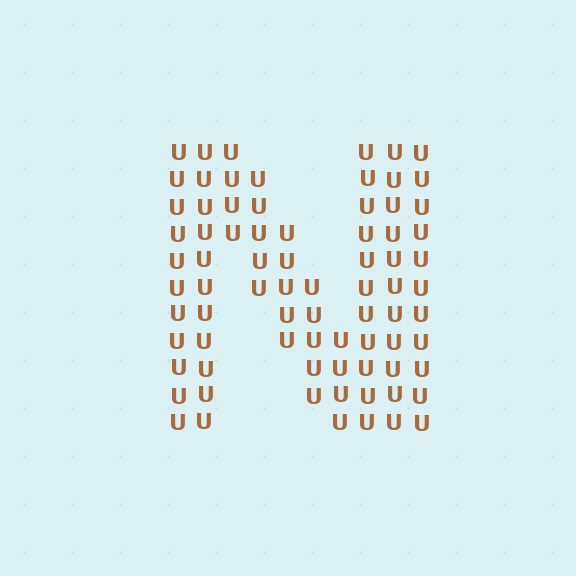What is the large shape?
The large shape is the letter N.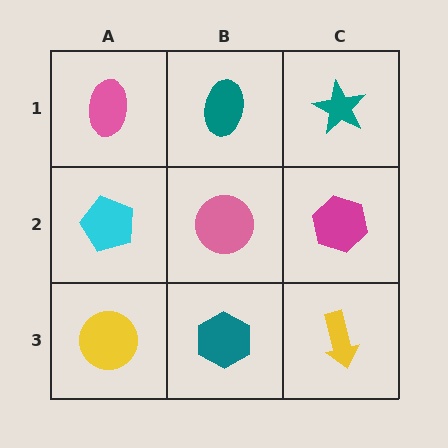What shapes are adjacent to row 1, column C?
A magenta hexagon (row 2, column C), a teal ellipse (row 1, column B).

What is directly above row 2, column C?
A teal star.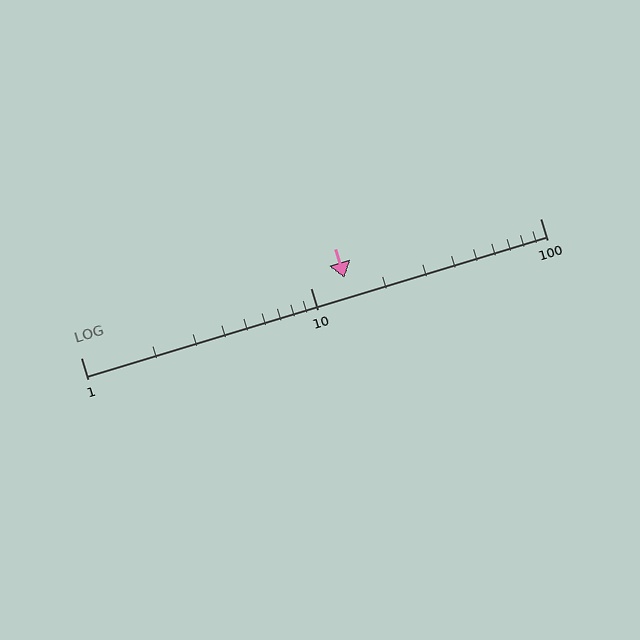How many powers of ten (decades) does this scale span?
The scale spans 2 decades, from 1 to 100.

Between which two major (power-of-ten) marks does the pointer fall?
The pointer is between 10 and 100.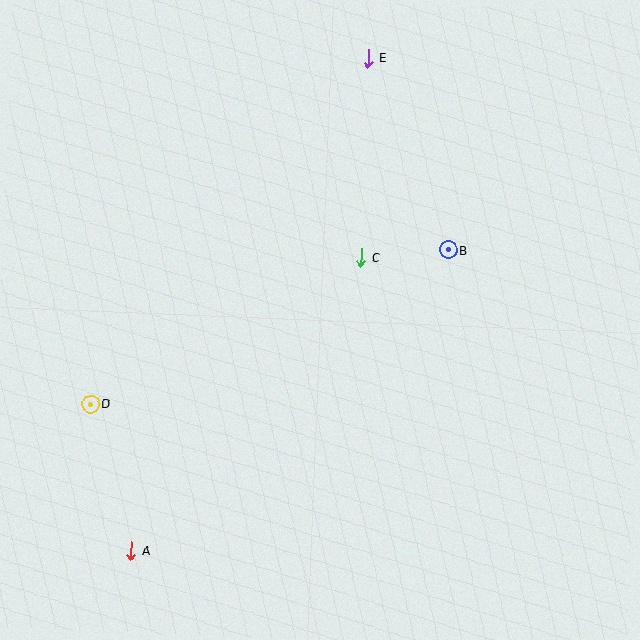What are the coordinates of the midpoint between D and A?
The midpoint between D and A is at (111, 477).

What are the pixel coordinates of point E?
Point E is at (368, 58).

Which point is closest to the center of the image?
Point C at (361, 257) is closest to the center.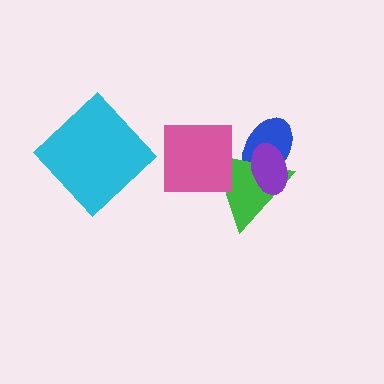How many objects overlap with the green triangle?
3 objects overlap with the green triangle.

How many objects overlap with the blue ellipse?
2 objects overlap with the blue ellipse.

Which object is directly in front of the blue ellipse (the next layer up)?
The green triangle is directly in front of the blue ellipse.